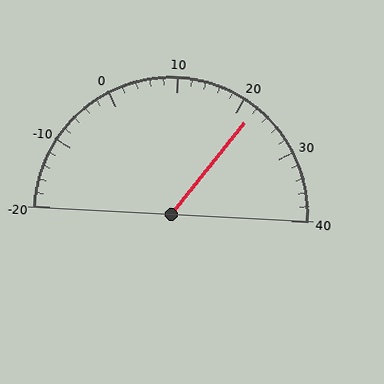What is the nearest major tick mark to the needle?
The nearest major tick mark is 20.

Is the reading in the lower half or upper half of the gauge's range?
The reading is in the upper half of the range (-20 to 40).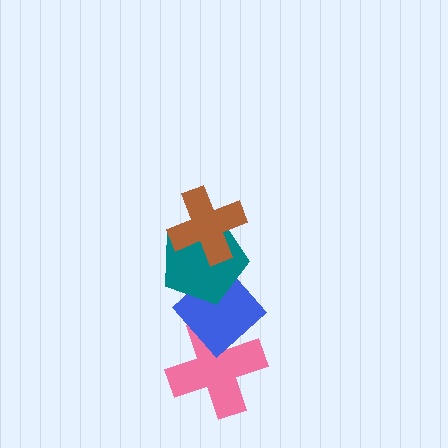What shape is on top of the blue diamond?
The teal pentagon is on top of the blue diamond.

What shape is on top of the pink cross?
The blue diamond is on top of the pink cross.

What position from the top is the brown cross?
The brown cross is 1st from the top.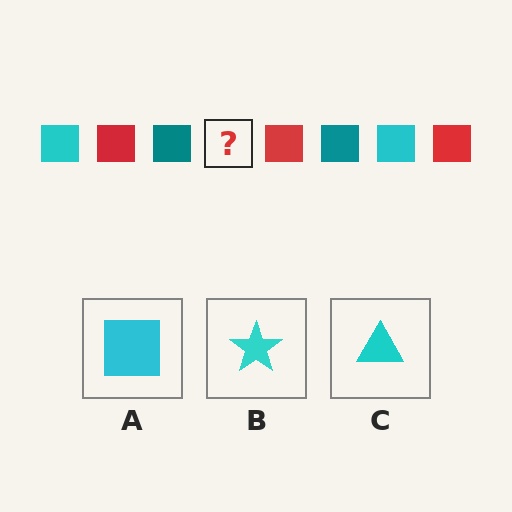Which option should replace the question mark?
Option A.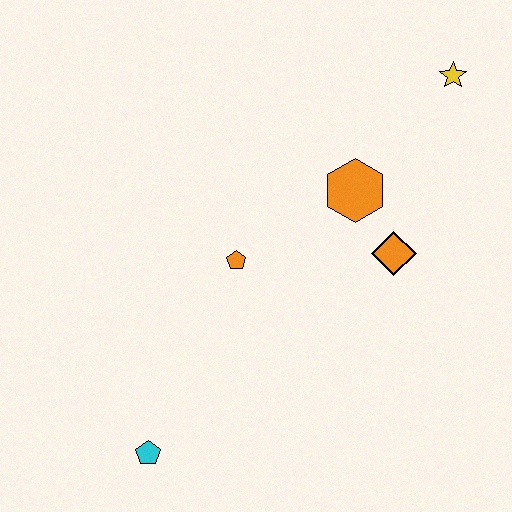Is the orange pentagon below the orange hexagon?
Yes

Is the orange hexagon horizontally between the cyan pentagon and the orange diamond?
Yes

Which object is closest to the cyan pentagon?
The orange pentagon is closest to the cyan pentagon.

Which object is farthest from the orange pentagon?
The yellow star is farthest from the orange pentagon.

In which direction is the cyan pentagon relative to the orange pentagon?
The cyan pentagon is below the orange pentagon.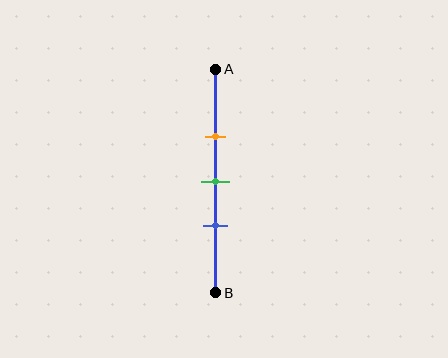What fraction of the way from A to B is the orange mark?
The orange mark is approximately 30% (0.3) of the way from A to B.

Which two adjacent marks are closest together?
The green and blue marks are the closest adjacent pair.